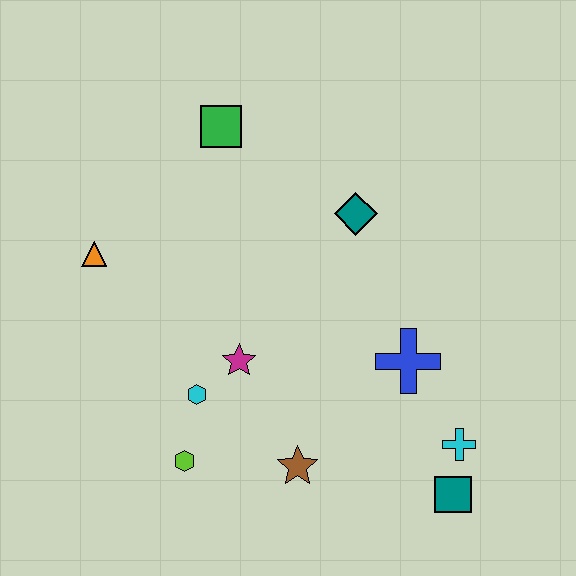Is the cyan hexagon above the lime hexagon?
Yes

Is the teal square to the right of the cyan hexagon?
Yes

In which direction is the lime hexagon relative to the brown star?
The lime hexagon is to the left of the brown star.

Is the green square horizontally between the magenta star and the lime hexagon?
Yes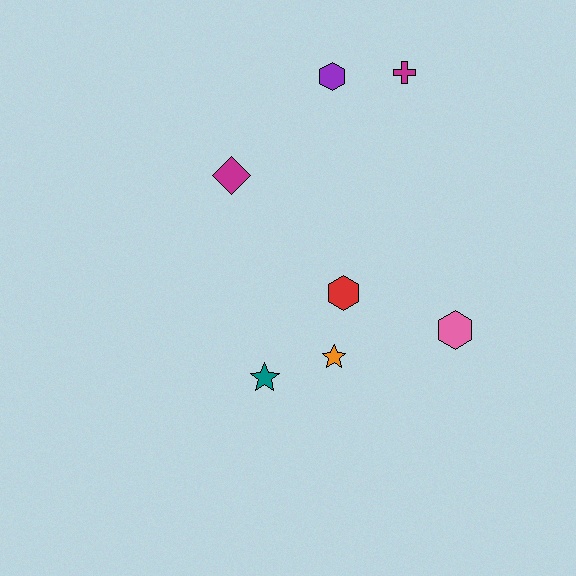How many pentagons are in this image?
There are no pentagons.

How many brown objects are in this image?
There are no brown objects.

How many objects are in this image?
There are 7 objects.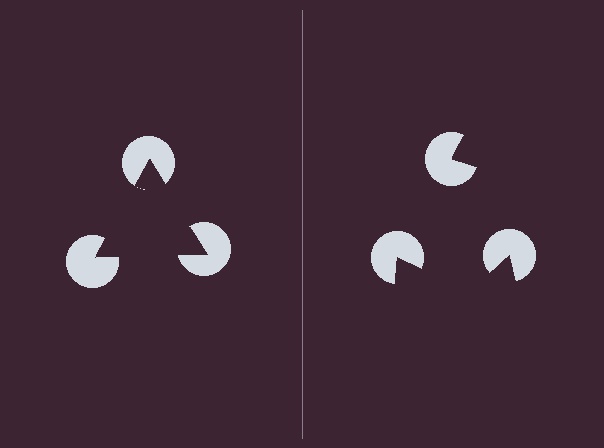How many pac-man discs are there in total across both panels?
6 — 3 on each side.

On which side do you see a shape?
An illusory triangle appears on the left side. On the right side the wedge cuts are rotated, so no coherent shape forms.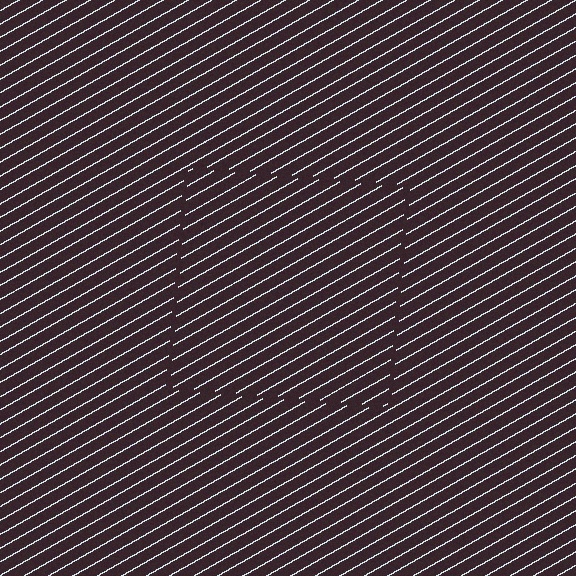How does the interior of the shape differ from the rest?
The interior of the shape contains the same grating, shifted by half a period — the contour is defined by the phase discontinuity where line-ends from the inner and outer gratings abut.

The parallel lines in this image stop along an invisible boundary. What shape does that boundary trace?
An illusory square. The interior of the shape contains the same grating, shifted by half a period — the contour is defined by the phase discontinuity where line-ends from the inner and outer gratings abut.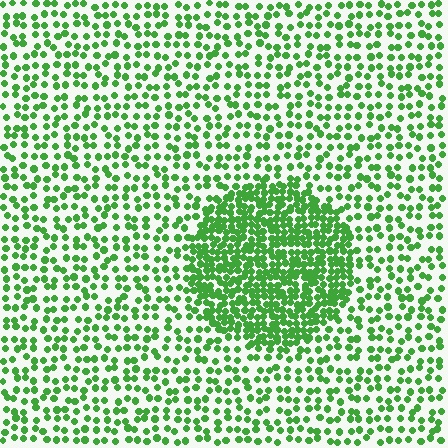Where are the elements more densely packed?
The elements are more densely packed inside the circle boundary.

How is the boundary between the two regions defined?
The boundary is defined by a change in element density (approximately 2.4x ratio). All elements are the same color, size, and shape.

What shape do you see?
I see a circle.